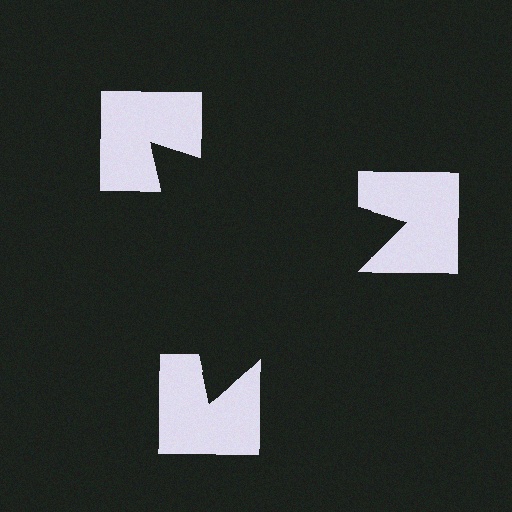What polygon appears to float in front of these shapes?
An illusory triangle — its edges are inferred from the aligned wedge cuts in the notched squares, not physically drawn.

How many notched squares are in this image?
There are 3 — one at each vertex of the illusory triangle.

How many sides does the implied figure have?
3 sides.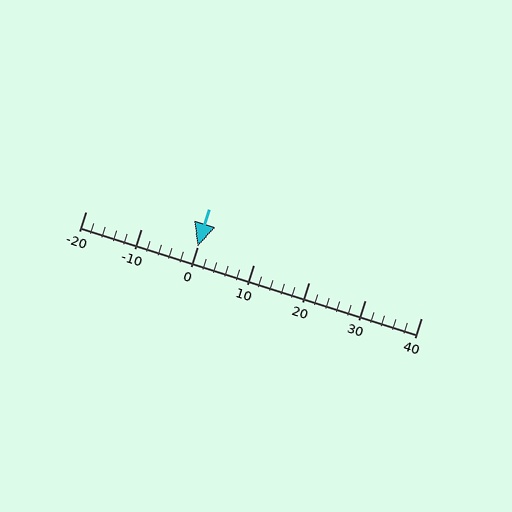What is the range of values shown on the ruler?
The ruler shows values from -20 to 40.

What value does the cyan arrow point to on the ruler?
The cyan arrow points to approximately 0.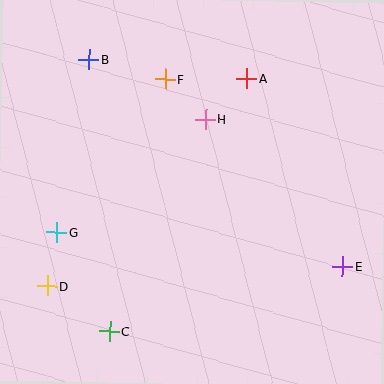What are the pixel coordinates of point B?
Point B is at (89, 60).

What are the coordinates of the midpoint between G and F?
The midpoint between G and F is at (111, 156).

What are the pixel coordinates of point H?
Point H is at (206, 120).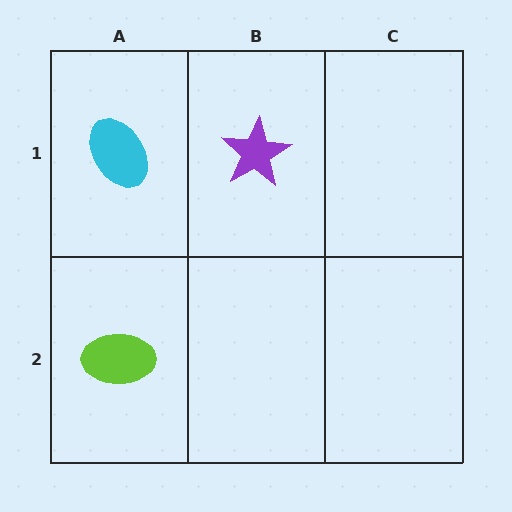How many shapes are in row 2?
1 shape.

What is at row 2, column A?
A lime ellipse.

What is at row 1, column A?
A cyan ellipse.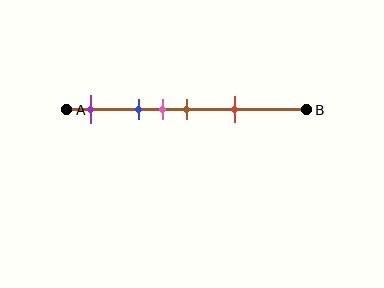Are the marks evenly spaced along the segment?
No, the marks are not evenly spaced.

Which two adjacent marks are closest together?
The pink and brown marks are the closest adjacent pair.